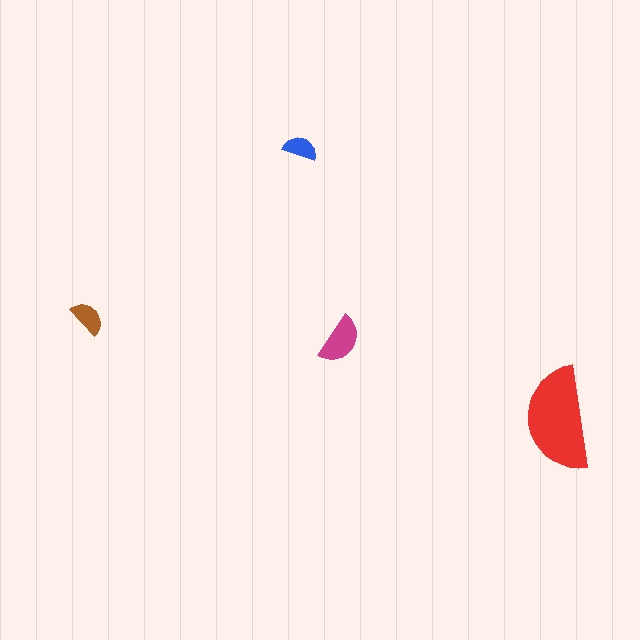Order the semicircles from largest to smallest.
the red one, the magenta one, the brown one, the blue one.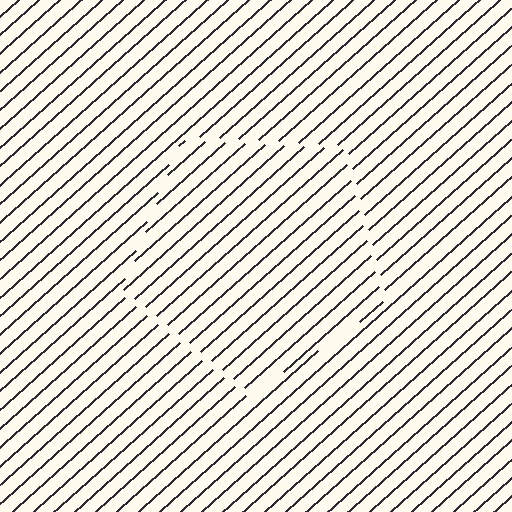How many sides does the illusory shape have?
5 sides — the line-ends trace a pentagon.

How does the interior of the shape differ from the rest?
The interior of the shape contains the same grating, shifted by half a period — the contour is defined by the phase discontinuity where line-ends from the inner and outer gratings abut.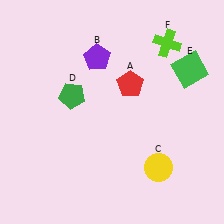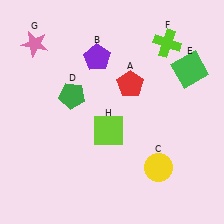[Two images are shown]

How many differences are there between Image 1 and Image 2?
There are 2 differences between the two images.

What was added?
A pink star (G), a lime square (H) were added in Image 2.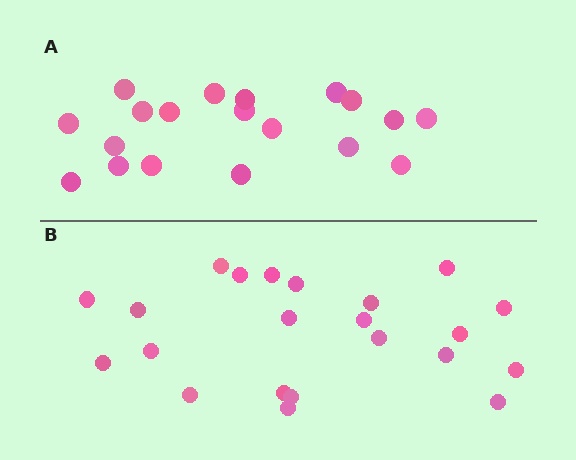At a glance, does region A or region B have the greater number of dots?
Region B (the bottom region) has more dots.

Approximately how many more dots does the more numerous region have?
Region B has just a few more — roughly 2 or 3 more dots than region A.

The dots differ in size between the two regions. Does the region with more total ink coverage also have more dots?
No. Region A has more total ink coverage because its dots are larger, but region B actually contains more individual dots. Total area can be misleading — the number of items is what matters here.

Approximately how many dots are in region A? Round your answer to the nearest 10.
About 20 dots. (The exact count is 19, which rounds to 20.)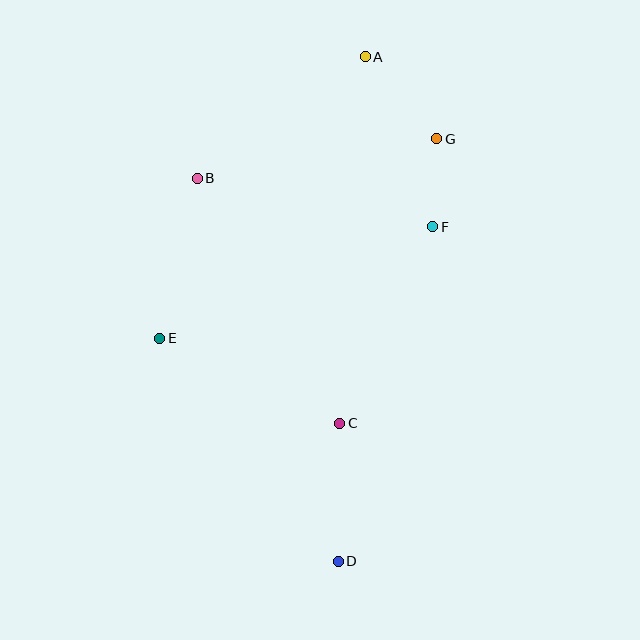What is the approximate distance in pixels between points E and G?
The distance between E and G is approximately 341 pixels.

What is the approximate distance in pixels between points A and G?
The distance between A and G is approximately 109 pixels.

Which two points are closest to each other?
Points F and G are closest to each other.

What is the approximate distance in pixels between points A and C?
The distance between A and C is approximately 367 pixels.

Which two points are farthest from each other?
Points A and D are farthest from each other.